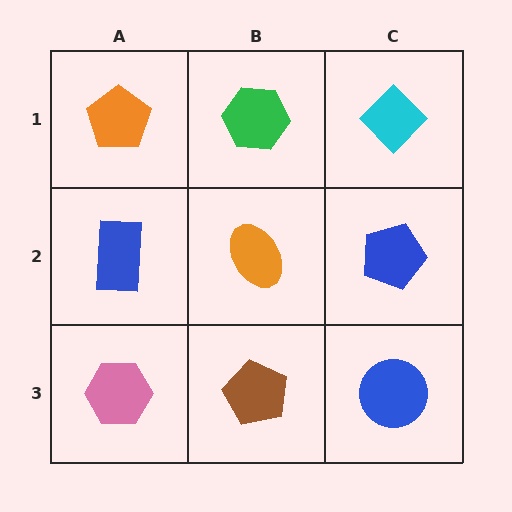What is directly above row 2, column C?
A cyan diamond.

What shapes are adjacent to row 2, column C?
A cyan diamond (row 1, column C), a blue circle (row 3, column C), an orange ellipse (row 2, column B).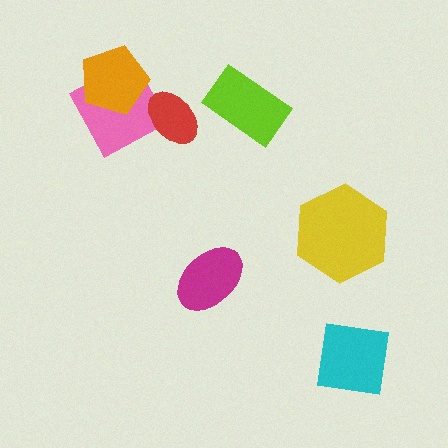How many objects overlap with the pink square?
2 objects overlap with the pink square.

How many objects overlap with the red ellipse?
1 object overlaps with the red ellipse.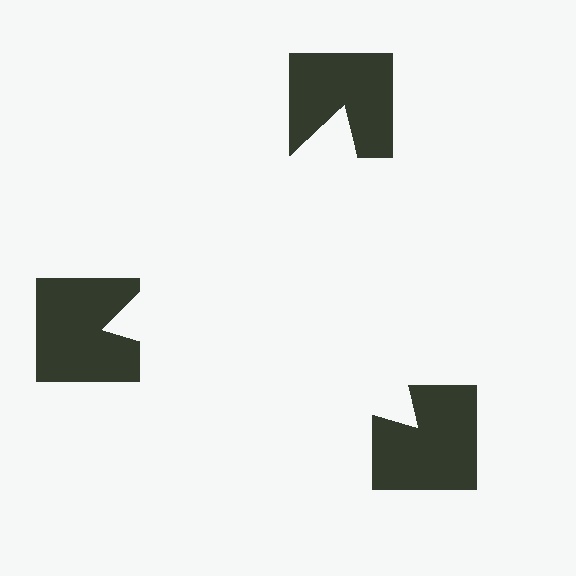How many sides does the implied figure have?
3 sides.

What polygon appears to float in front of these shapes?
An illusory triangle — its edges are inferred from the aligned wedge cuts in the notched squares, not physically drawn.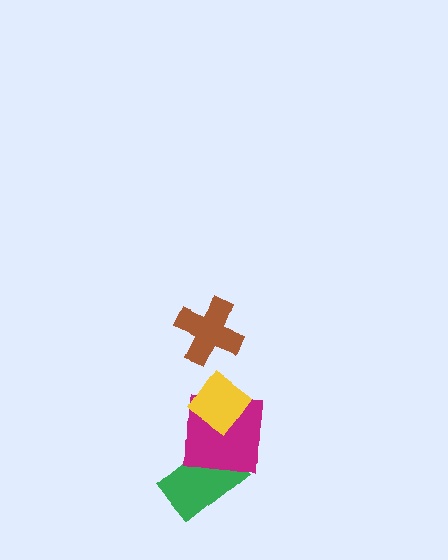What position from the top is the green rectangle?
The green rectangle is 4th from the top.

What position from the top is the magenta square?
The magenta square is 3rd from the top.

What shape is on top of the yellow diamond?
The brown cross is on top of the yellow diamond.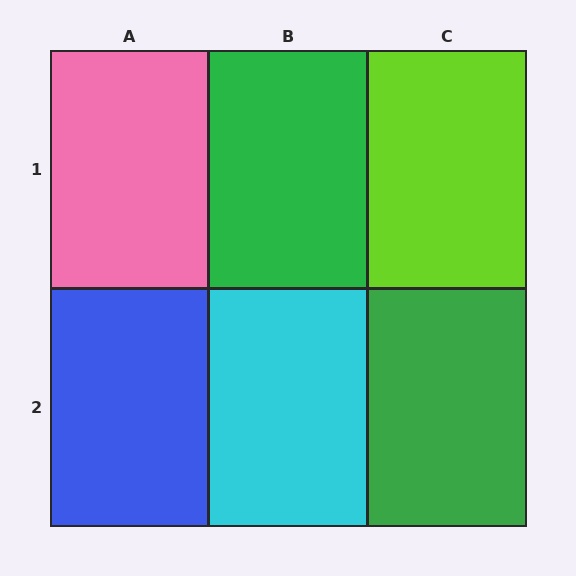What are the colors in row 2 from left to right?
Blue, cyan, green.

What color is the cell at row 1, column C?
Lime.